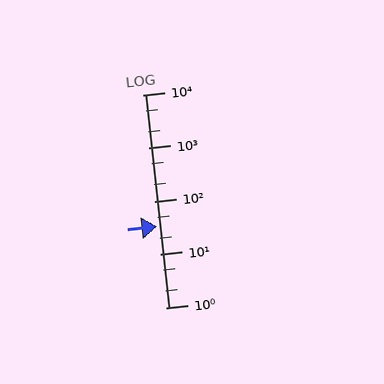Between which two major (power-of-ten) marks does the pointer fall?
The pointer is between 10 and 100.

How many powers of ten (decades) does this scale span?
The scale spans 4 decades, from 1 to 10000.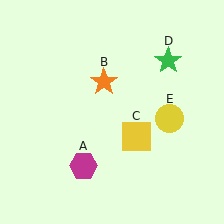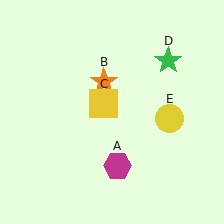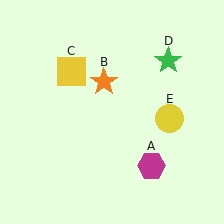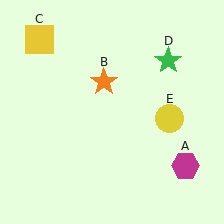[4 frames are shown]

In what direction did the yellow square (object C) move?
The yellow square (object C) moved up and to the left.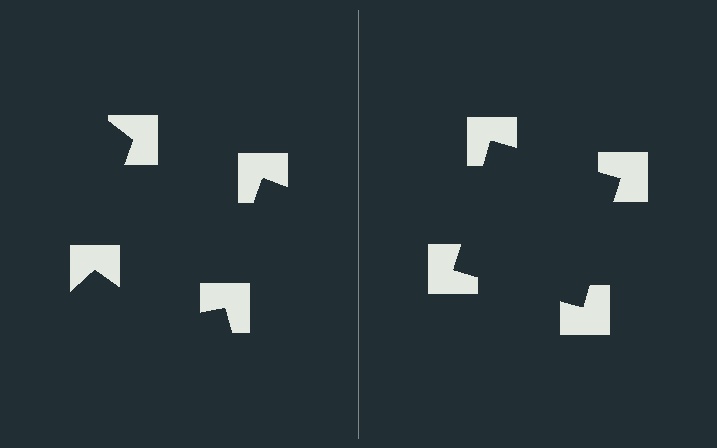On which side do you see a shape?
An illusory square appears on the right side. On the left side the wedge cuts are rotated, so no coherent shape forms.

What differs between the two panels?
The notched squares are positioned identically on both sides; only the wedge orientations differ. On the right they align to a square; on the left they are misaligned.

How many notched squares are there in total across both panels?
8 — 4 on each side.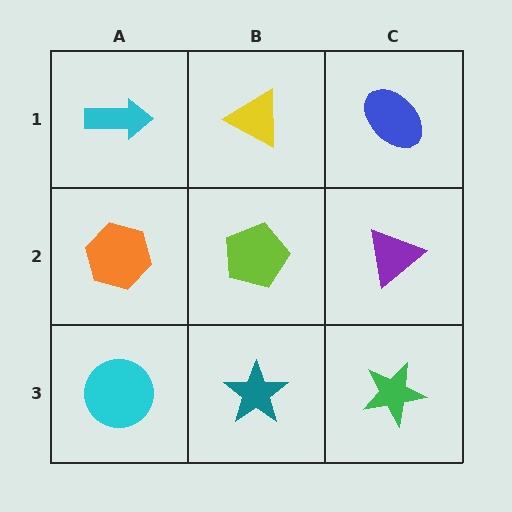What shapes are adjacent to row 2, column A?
A cyan arrow (row 1, column A), a cyan circle (row 3, column A), a lime pentagon (row 2, column B).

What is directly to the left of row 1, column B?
A cyan arrow.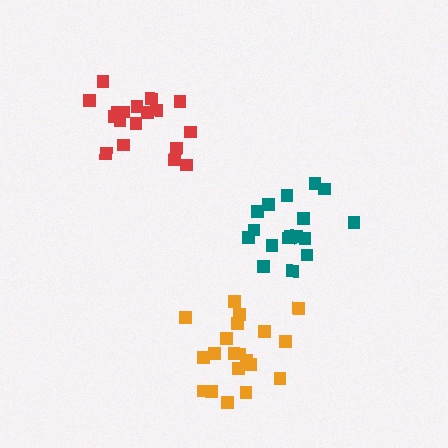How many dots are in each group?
Group 1: 20 dots, Group 2: 17 dots, Group 3: 19 dots (56 total).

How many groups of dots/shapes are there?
There are 3 groups.